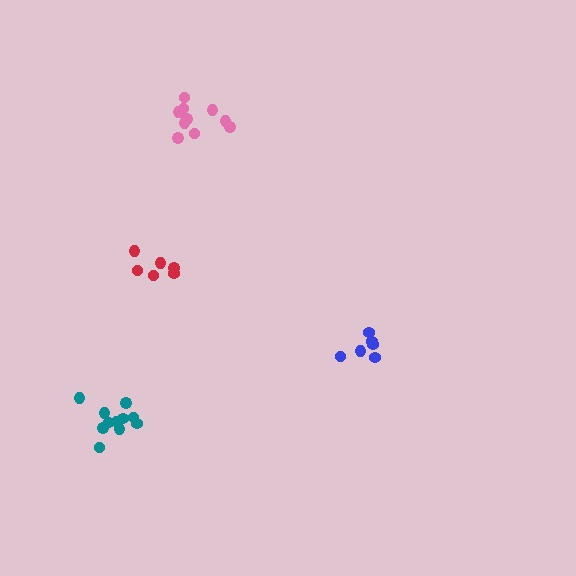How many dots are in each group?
Group 1: 6 dots, Group 2: 10 dots, Group 3: 6 dots, Group 4: 11 dots (33 total).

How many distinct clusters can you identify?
There are 4 distinct clusters.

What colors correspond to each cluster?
The clusters are colored: blue, pink, red, teal.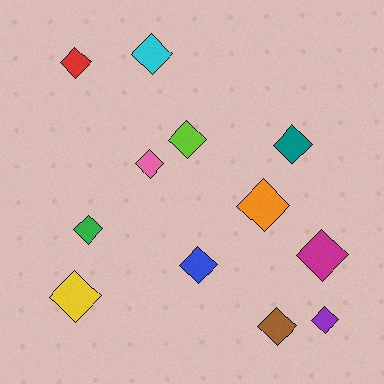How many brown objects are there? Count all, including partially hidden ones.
There is 1 brown object.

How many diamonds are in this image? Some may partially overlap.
There are 12 diamonds.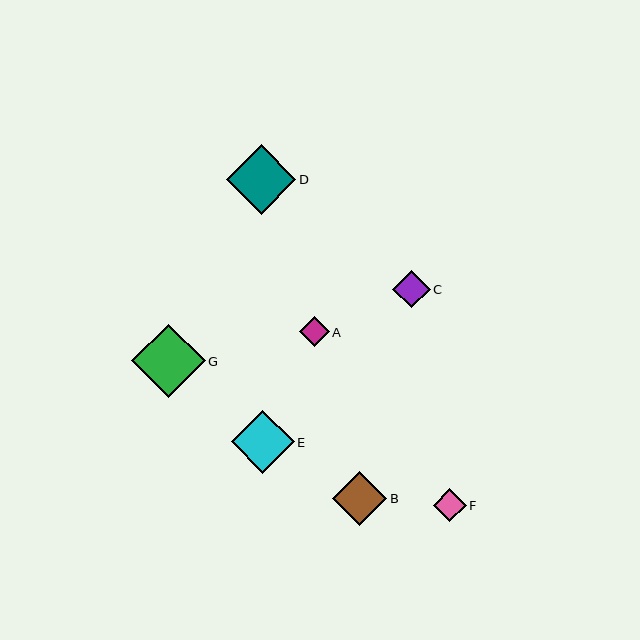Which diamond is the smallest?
Diamond A is the smallest with a size of approximately 30 pixels.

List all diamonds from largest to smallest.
From largest to smallest: G, D, E, B, C, F, A.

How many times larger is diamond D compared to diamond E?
Diamond D is approximately 1.1 times the size of diamond E.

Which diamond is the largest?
Diamond G is the largest with a size of approximately 74 pixels.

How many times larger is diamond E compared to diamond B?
Diamond E is approximately 1.2 times the size of diamond B.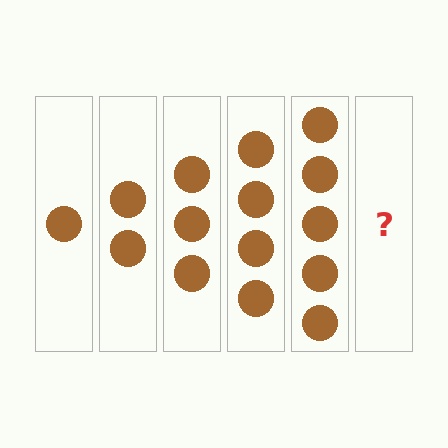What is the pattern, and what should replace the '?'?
The pattern is that each step adds one more circle. The '?' should be 6 circles.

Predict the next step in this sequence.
The next step is 6 circles.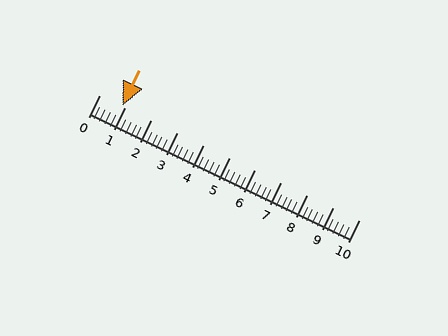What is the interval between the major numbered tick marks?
The major tick marks are spaced 1 units apart.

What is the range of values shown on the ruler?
The ruler shows values from 0 to 10.